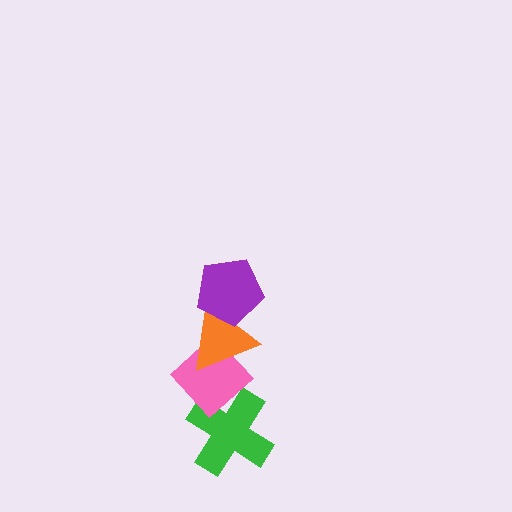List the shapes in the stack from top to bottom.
From top to bottom: the purple pentagon, the orange triangle, the pink diamond, the green cross.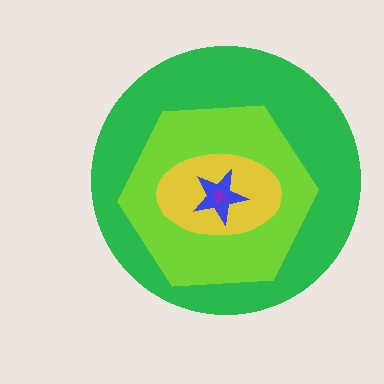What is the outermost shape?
The green circle.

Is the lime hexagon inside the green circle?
Yes.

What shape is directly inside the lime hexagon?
The yellow ellipse.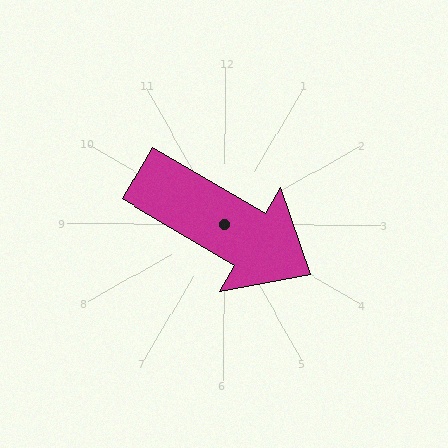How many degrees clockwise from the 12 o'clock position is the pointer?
Approximately 120 degrees.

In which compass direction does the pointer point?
Southeast.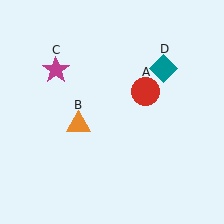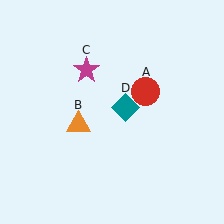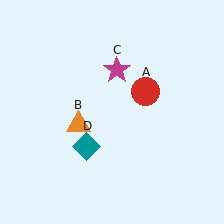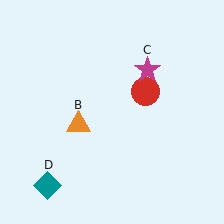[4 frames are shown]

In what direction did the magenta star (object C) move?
The magenta star (object C) moved right.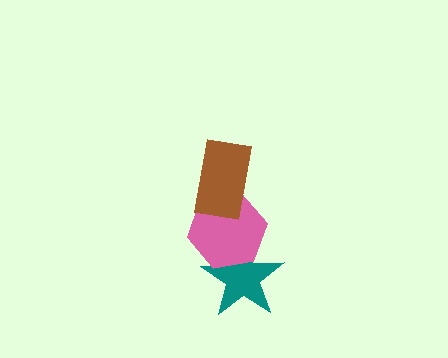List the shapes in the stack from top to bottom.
From top to bottom: the brown rectangle, the pink hexagon, the teal star.